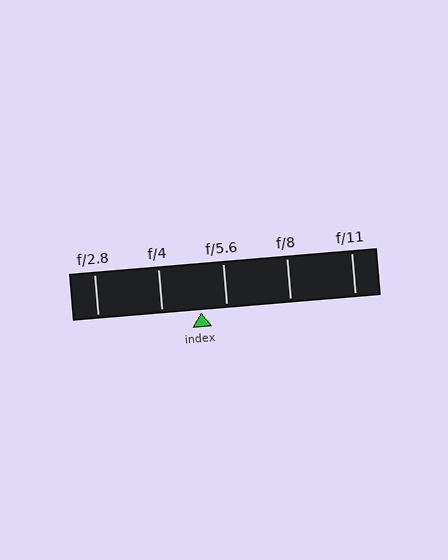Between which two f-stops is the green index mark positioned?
The index mark is between f/4 and f/5.6.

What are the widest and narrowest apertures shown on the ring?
The widest aperture shown is f/2.8 and the narrowest is f/11.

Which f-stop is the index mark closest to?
The index mark is closest to f/5.6.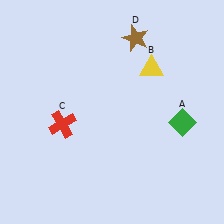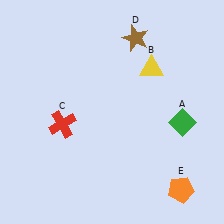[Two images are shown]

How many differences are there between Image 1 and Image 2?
There is 1 difference between the two images.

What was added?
An orange pentagon (E) was added in Image 2.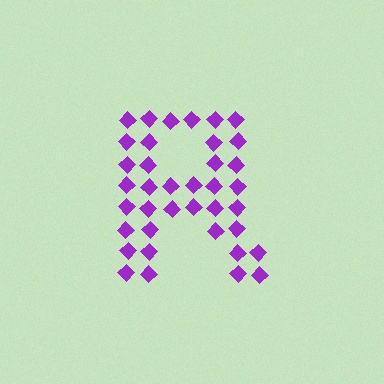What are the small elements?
The small elements are diamonds.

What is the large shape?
The large shape is the letter R.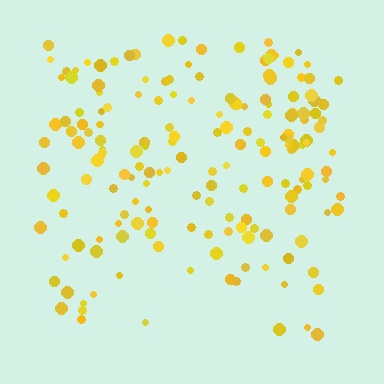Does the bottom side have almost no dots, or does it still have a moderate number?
Still a moderate number, just noticeably fewer than the top.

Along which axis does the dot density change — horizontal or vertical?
Vertical.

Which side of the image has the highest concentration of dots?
The top.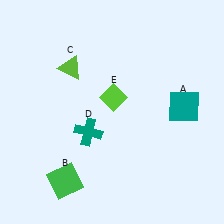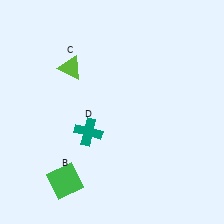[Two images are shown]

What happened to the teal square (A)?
The teal square (A) was removed in Image 2. It was in the top-right area of Image 1.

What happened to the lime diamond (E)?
The lime diamond (E) was removed in Image 2. It was in the top-right area of Image 1.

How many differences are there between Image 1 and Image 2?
There are 2 differences between the two images.